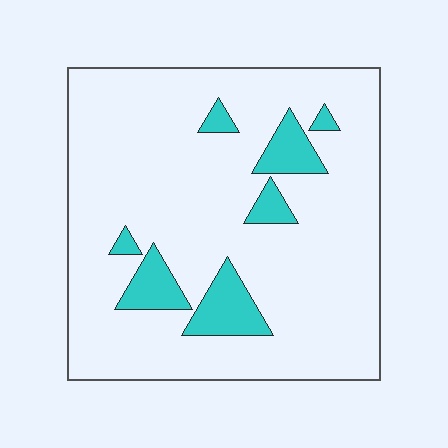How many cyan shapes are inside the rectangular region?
7.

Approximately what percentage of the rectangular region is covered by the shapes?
Approximately 10%.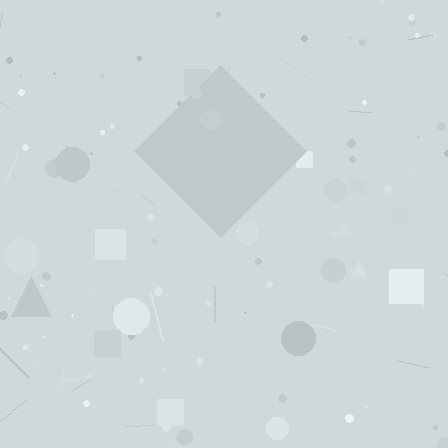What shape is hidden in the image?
A diamond is hidden in the image.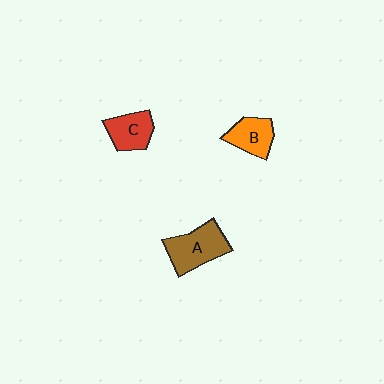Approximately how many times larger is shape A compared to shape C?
Approximately 1.4 times.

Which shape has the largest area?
Shape A (brown).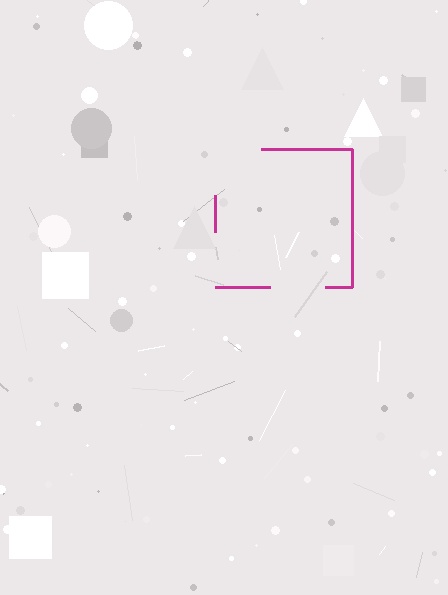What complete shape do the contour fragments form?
The contour fragments form a square.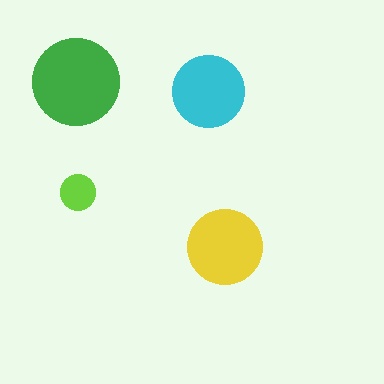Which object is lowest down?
The yellow circle is bottommost.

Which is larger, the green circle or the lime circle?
The green one.